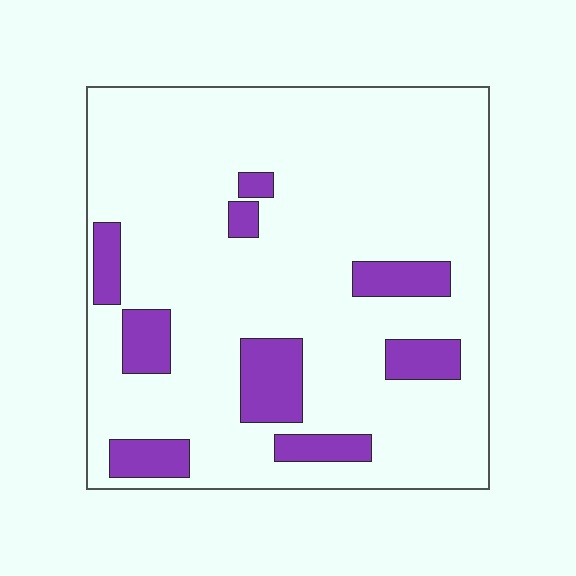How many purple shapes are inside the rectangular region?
9.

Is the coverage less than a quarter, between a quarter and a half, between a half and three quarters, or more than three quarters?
Less than a quarter.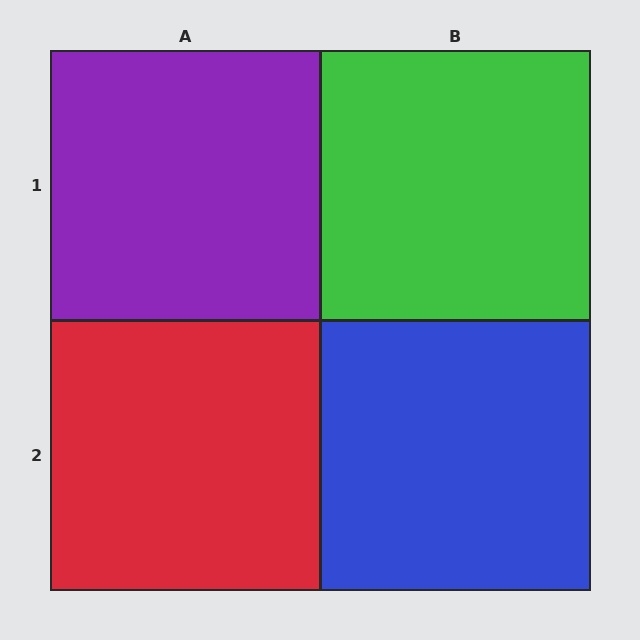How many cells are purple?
1 cell is purple.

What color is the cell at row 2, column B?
Blue.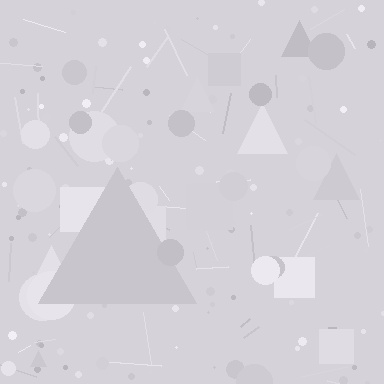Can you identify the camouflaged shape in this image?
The camouflaged shape is a triangle.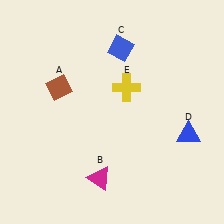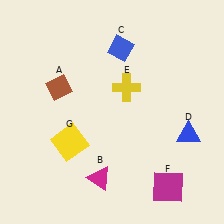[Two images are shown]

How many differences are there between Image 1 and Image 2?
There are 2 differences between the two images.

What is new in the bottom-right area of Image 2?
A magenta square (F) was added in the bottom-right area of Image 2.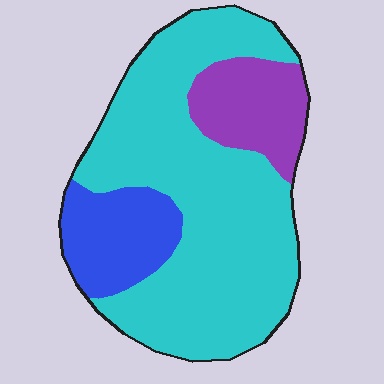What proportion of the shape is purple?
Purple covers about 15% of the shape.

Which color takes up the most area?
Cyan, at roughly 70%.